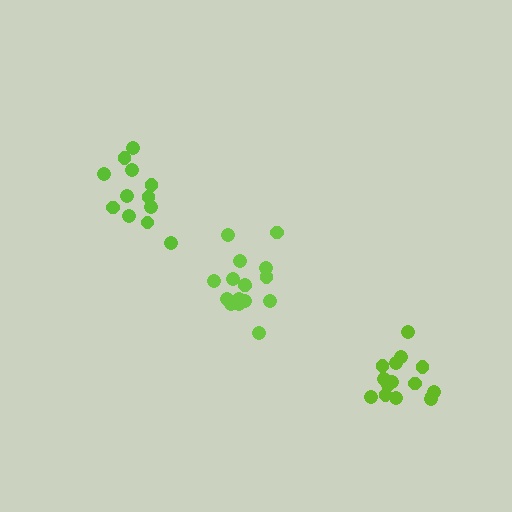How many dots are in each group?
Group 1: 15 dots, Group 2: 12 dots, Group 3: 16 dots (43 total).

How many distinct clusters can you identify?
There are 3 distinct clusters.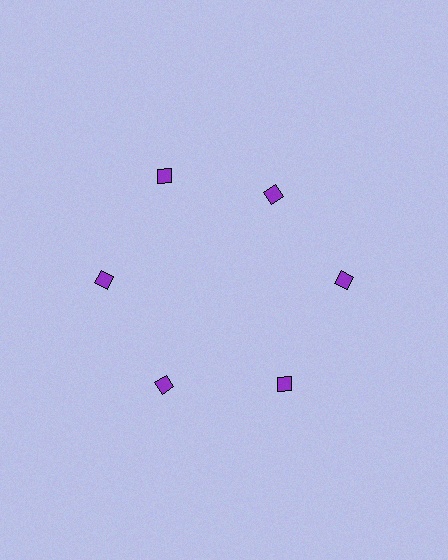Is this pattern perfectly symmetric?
No. The 6 purple diamonds are arranged in a ring, but one element near the 1 o'clock position is pulled inward toward the center, breaking the 6-fold rotational symmetry.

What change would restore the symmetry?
The symmetry would be restored by moving it outward, back onto the ring so that all 6 diamonds sit at equal angles and equal distance from the center.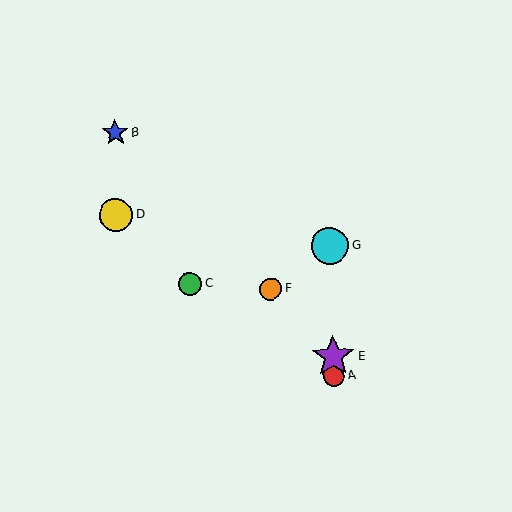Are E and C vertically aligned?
No, E is at x≈333 and C is at x≈190.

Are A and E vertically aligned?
Yes, both are at x≈334.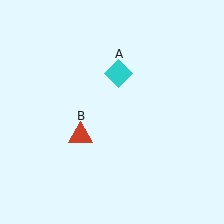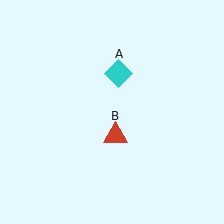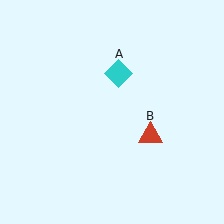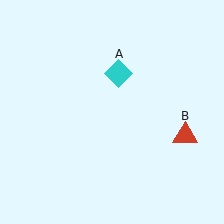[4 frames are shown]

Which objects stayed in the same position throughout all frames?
Cyan diamond (object A) remained stationary.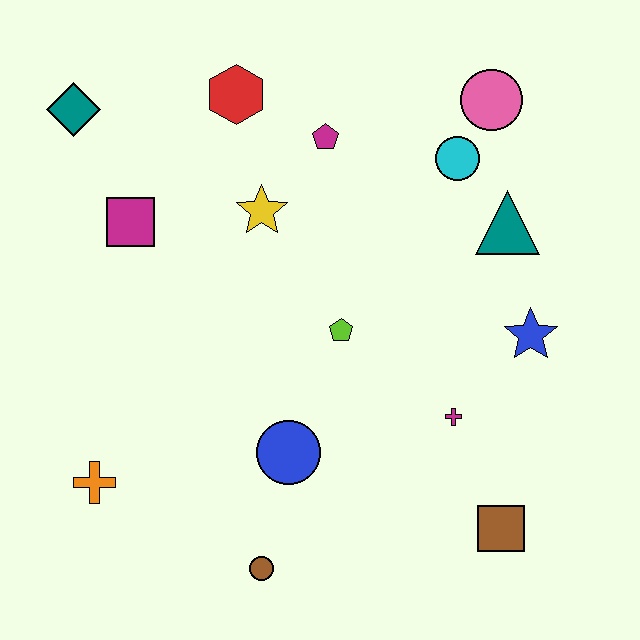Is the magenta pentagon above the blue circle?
Yes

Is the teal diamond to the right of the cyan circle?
No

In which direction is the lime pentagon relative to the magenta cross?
The lime pentagon is to the left of the magenta cross.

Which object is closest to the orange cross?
The brown circle is closest to the orange cross.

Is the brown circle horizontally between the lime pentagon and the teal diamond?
Yes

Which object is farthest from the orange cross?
The pink circle is farthest from the orange cross.